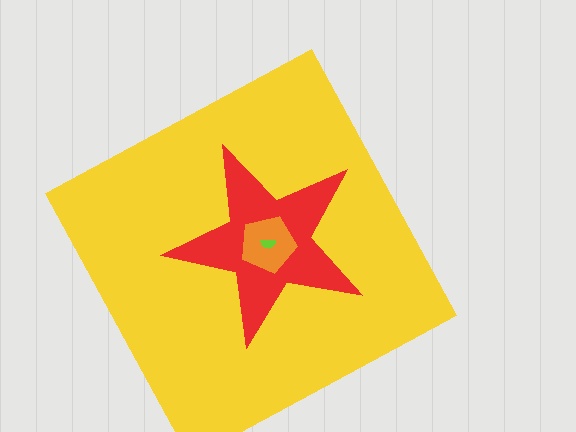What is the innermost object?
The lime semicircle.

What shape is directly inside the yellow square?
The red star.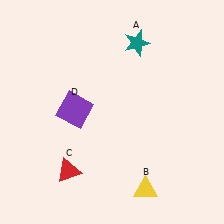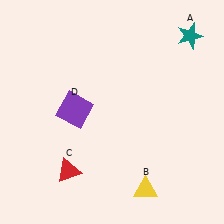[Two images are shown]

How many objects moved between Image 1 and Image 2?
1 object moved between the two images.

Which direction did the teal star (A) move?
The teal star (A) moved right.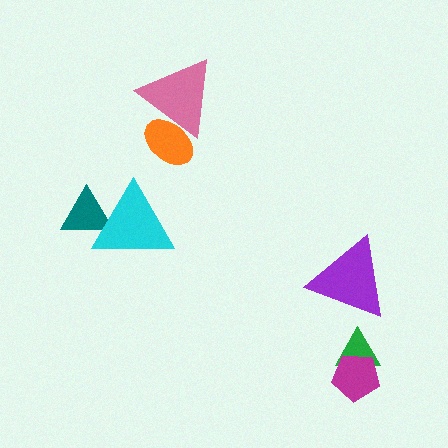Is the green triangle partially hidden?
Yes, it is partially covered by another shape.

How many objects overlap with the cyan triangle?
1 object overlaps with the cyan triangle.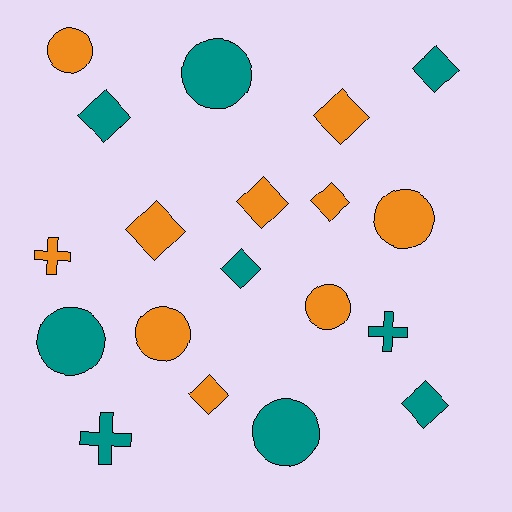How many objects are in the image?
There are 19 objects.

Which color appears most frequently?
Orange, with 10 objects.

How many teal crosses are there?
There are 2 teal crosses.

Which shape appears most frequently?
Diamond, with 9 objects.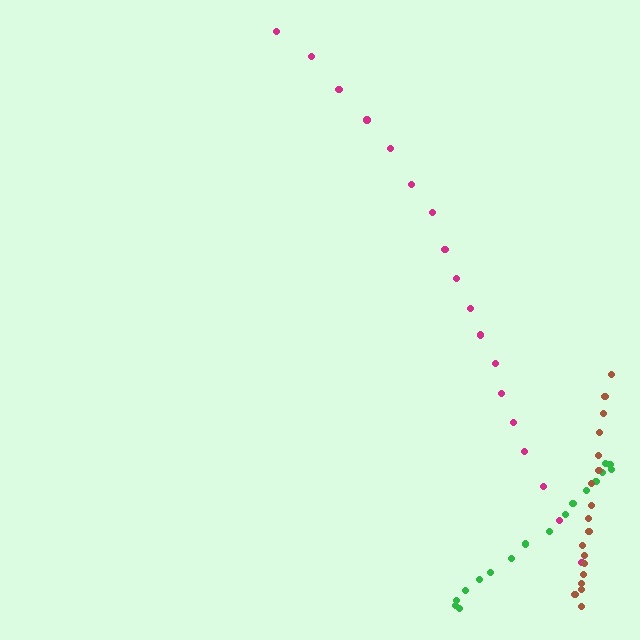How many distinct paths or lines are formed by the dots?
There are 3 distinct paths.